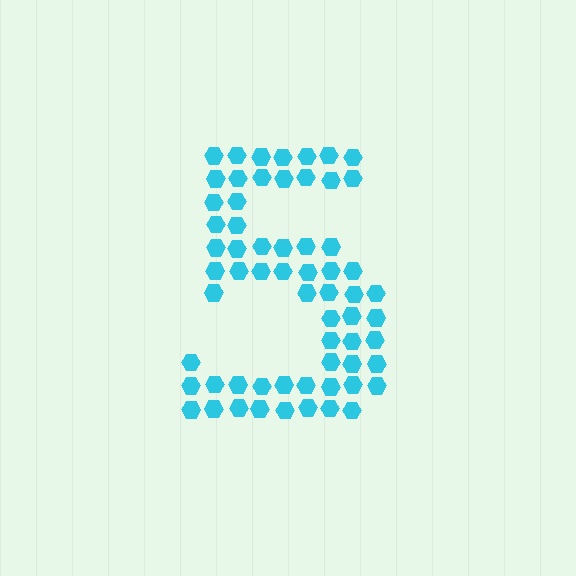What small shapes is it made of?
It is made of small hexagons.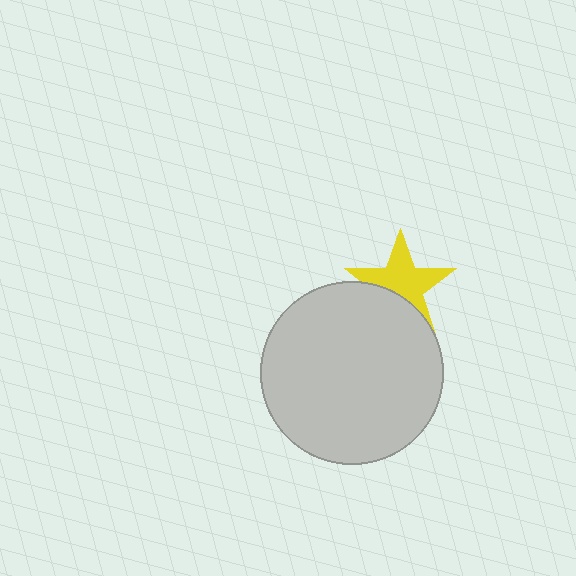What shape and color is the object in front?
The object in front is a light gray circle.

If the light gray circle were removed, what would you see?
You would see the complete yellow star.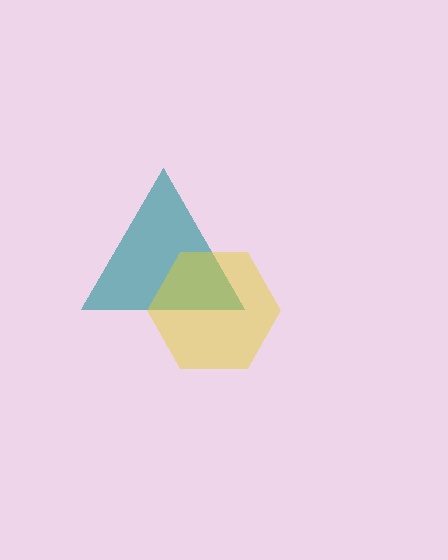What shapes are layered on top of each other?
The layered shapes are: a teal triangle, a yellow hexagon.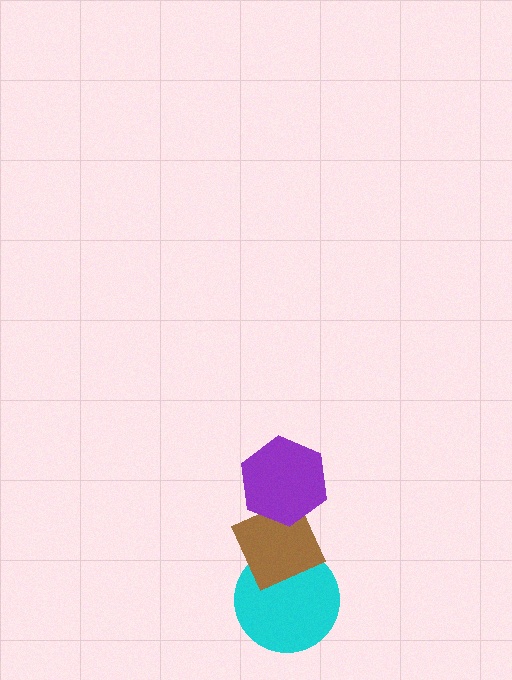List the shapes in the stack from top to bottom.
From top to bottom: the purple hexagon, the brown diamond, the cyan circle.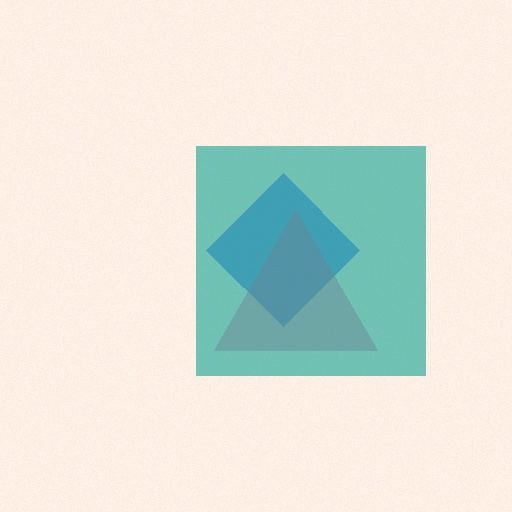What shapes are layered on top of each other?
The layered shapes are: a blue diamond, a pink triangle, a teal square.